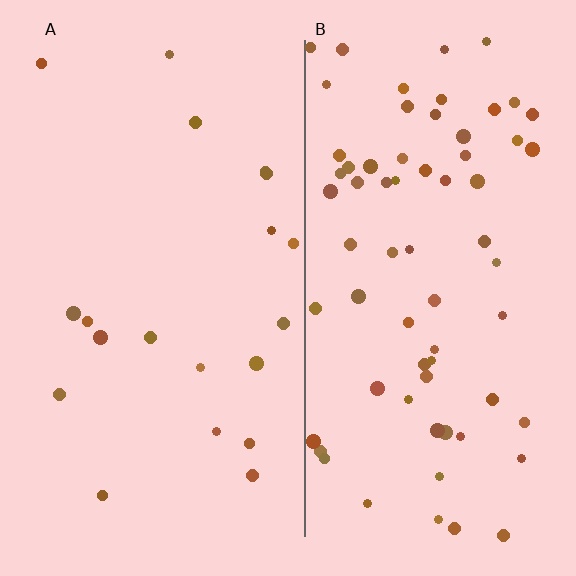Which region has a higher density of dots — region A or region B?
B (the right).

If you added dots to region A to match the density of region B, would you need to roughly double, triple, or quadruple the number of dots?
Approximately triple.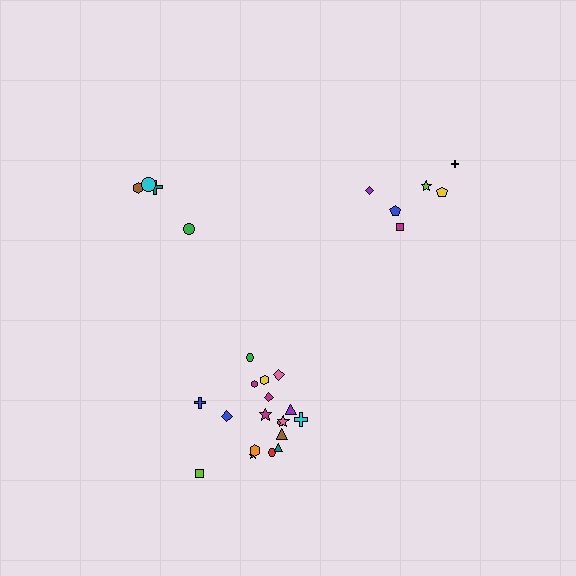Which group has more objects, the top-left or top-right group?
The top-right group.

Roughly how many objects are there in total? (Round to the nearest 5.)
Roughly 30 objects in total.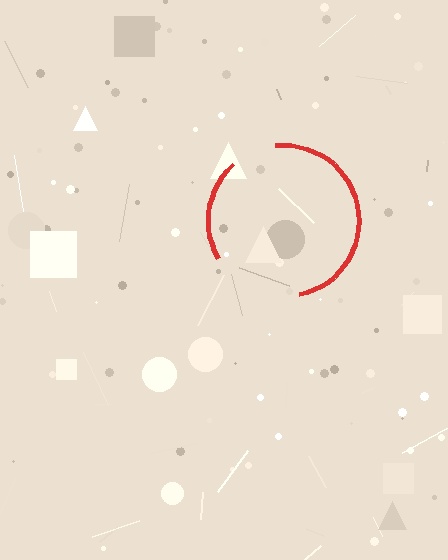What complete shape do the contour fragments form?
The contour fragments form a circle.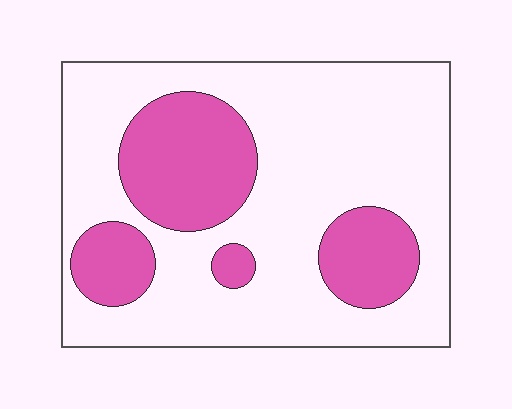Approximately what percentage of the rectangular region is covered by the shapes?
Approximately 30%.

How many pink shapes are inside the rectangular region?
4.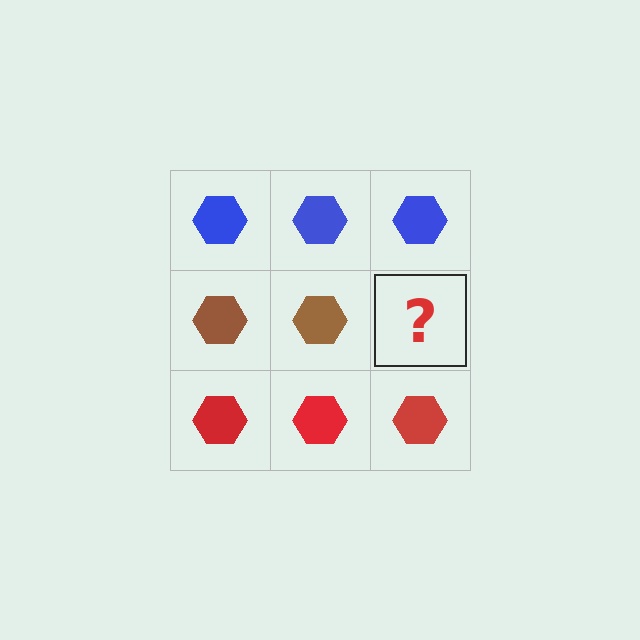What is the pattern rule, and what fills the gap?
The rule is that each row has a consistent color. The gap should be filled with a brown hexagon.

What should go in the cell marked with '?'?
The missing cell should contain a brown hexagon.